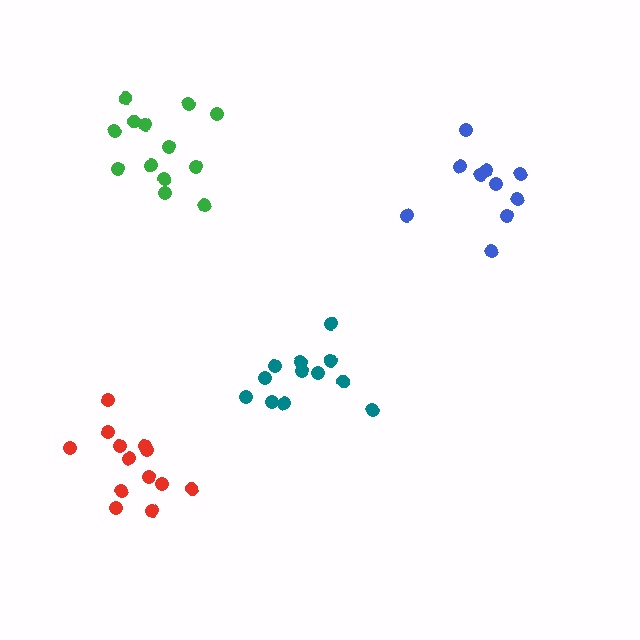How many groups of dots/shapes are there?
There are 4 groups.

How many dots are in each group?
Group 1: 12 dots, Group 2: 13 dots, Group 3: 10 dots, Group 4: 13 dots (48 total).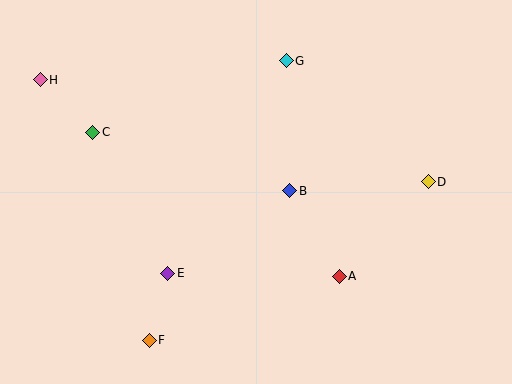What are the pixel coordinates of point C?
Point C is at (93, 132).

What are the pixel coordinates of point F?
Point F is at (149, 340).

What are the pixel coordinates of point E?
Point E is at (168, 273).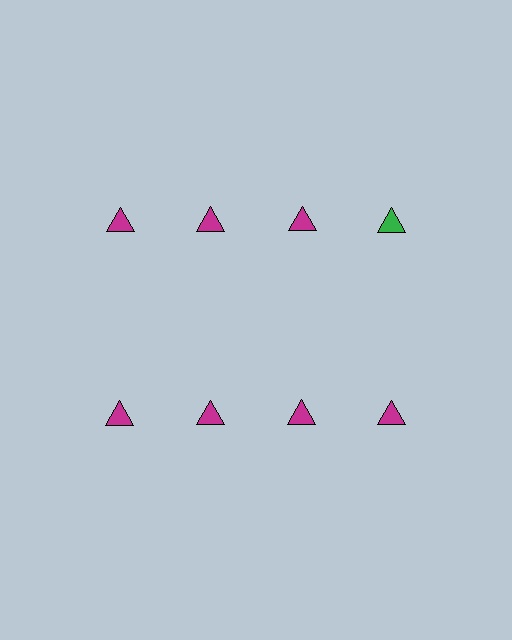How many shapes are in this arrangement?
There are 8 shapes arranged in a grid pattern.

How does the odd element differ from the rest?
It has a different color: green instead of magenta.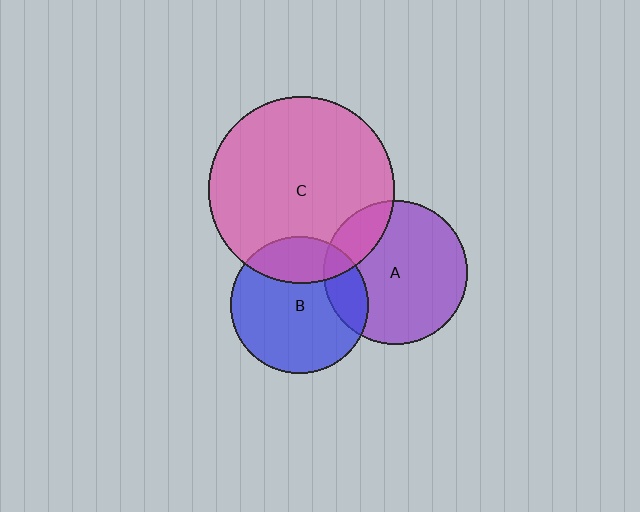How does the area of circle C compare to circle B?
Approximately 1.8 times.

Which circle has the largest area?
Circle C (pink).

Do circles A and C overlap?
Yes.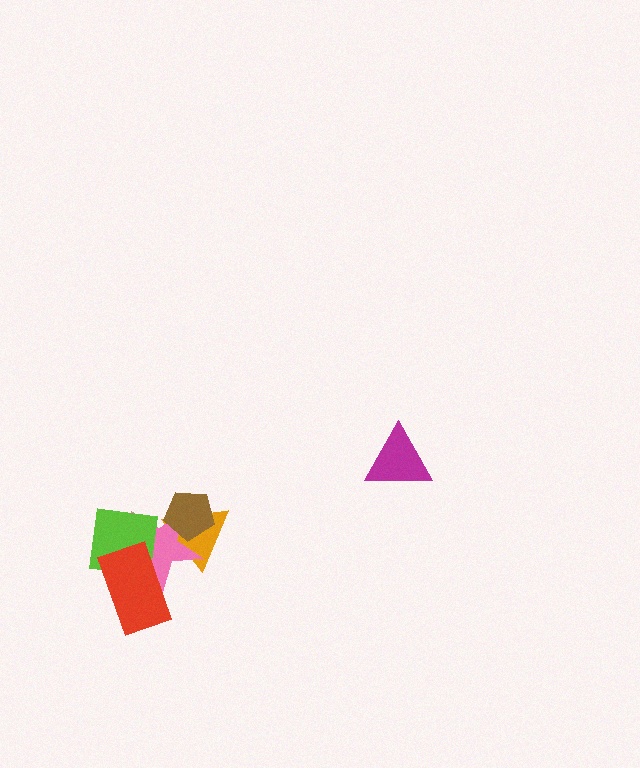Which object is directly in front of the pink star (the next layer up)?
The lime square is directly in front of the pink star.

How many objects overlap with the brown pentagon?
2 objects overlap with the brown pentagon.